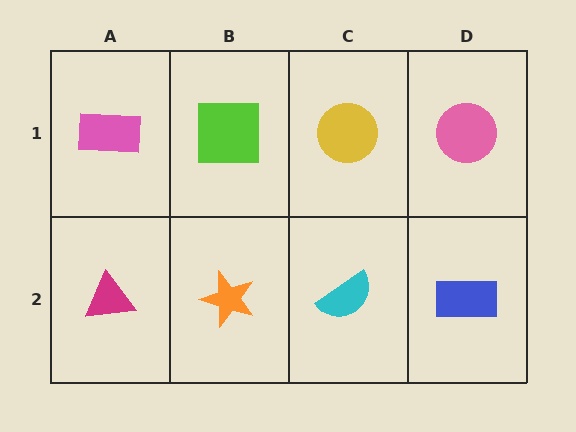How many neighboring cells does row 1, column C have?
3.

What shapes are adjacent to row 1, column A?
A magenta triangle (row 2, column A), a lime square (row 1, column B).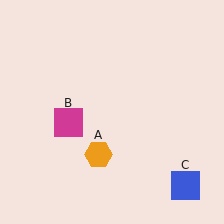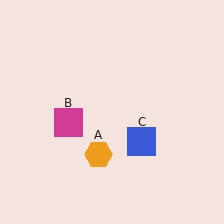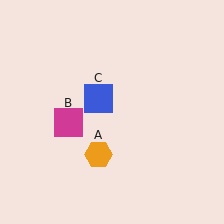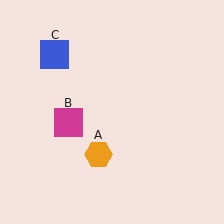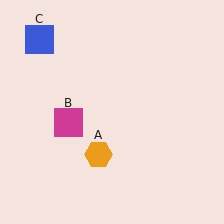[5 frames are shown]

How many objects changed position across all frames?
1 object changed position: blue square (object C).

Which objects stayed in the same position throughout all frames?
Orange hexagon (object A) and magenta square (object B) remained stationary.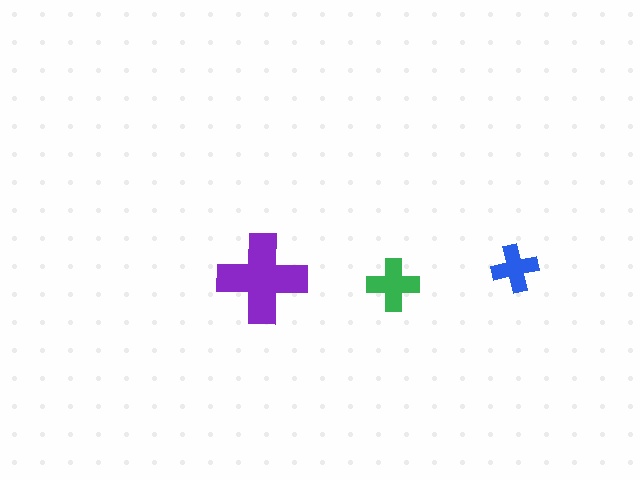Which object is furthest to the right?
The blue cross is rightmost.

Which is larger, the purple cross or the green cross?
The purple one.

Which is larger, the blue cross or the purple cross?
The purple one.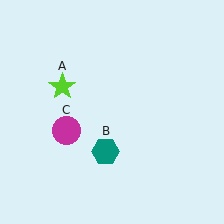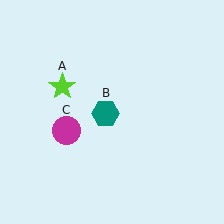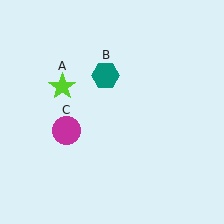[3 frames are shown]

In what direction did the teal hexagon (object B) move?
The teal hexagon (object B) moved up.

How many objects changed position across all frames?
1 object changed position: teal hexagon (object B).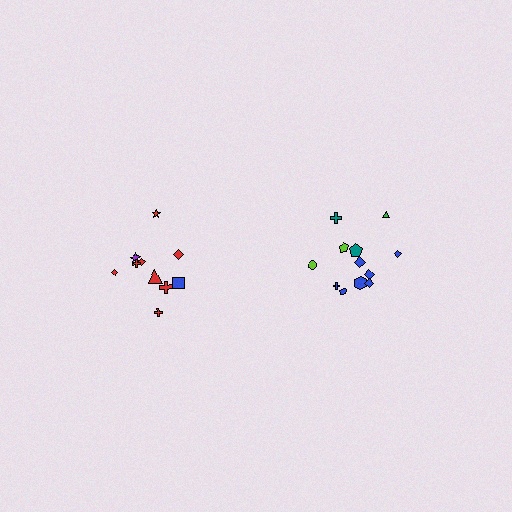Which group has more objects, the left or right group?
The right group.